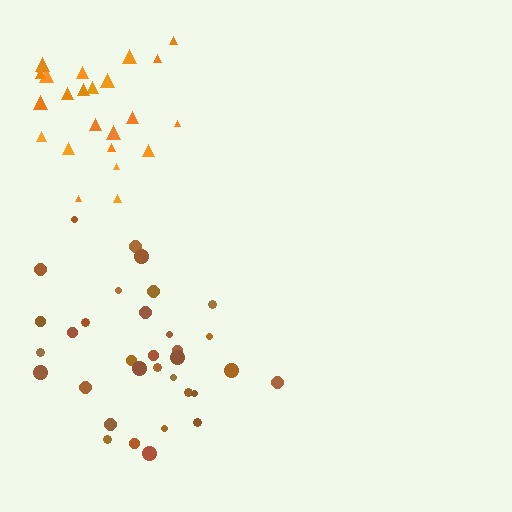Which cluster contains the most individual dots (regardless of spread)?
Brown (34).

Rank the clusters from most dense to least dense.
brown, orange.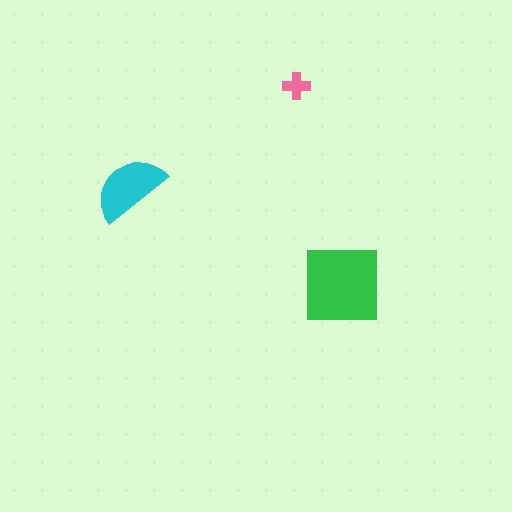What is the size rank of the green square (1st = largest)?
1st.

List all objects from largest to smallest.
The green square, the cyan semicircle, the pink cross.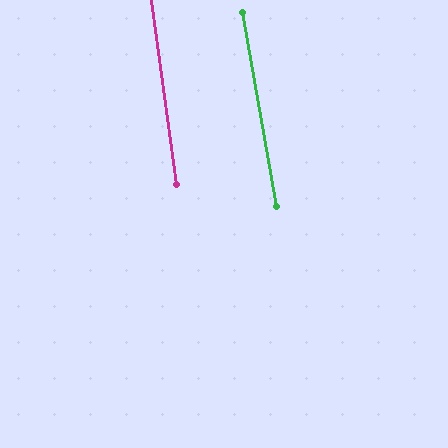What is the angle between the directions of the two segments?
Approximately 2 degrees.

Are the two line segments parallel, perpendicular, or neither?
Parallel — their directions differ by only 1.9°.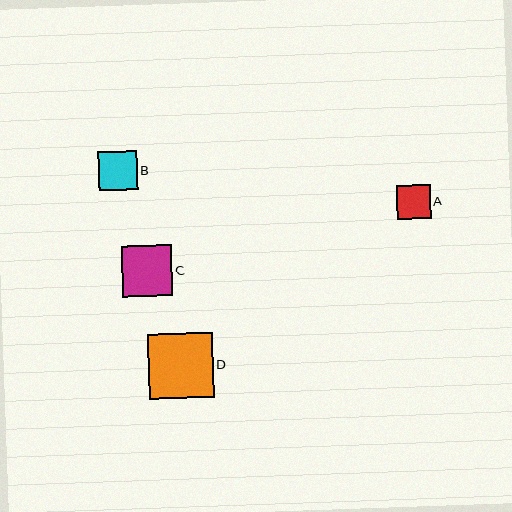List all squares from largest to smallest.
From largest to smallest: D, C, B, A.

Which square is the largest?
Square D is the largest with a size of approximately 65 pixels.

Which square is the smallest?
Square A is the smallest with a size of approximately 34 pixels.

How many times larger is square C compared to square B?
Square C is approximately 1.3 times the size of square B.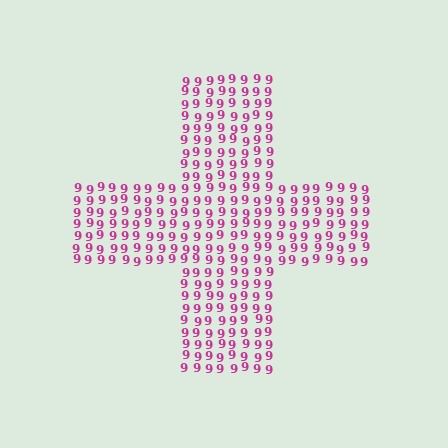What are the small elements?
The small elements are digit 9's.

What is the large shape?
The large shape is a cross.